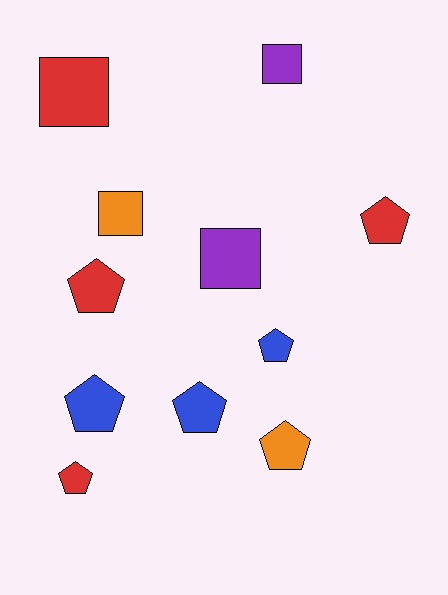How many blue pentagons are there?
There are 3 blue pentagons.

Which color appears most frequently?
Red, with 4 objects.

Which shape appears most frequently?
Pentagon, with 7 objects.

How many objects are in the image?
There are 11 objects.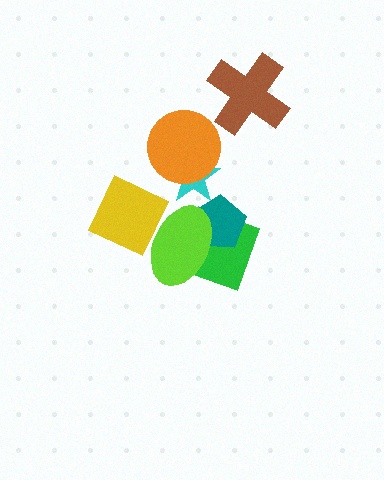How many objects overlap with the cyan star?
1 object overlaps with the cyan star.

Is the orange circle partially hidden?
No, no other shape covers it.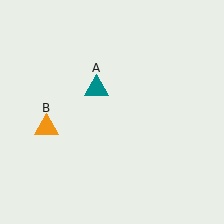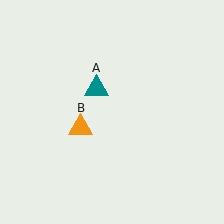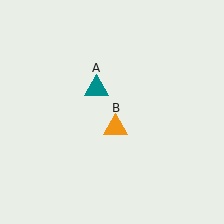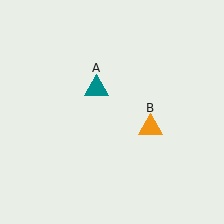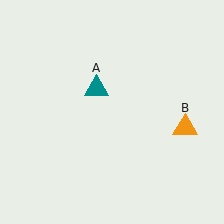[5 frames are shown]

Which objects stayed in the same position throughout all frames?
Teal triangle (object A) remained stationary.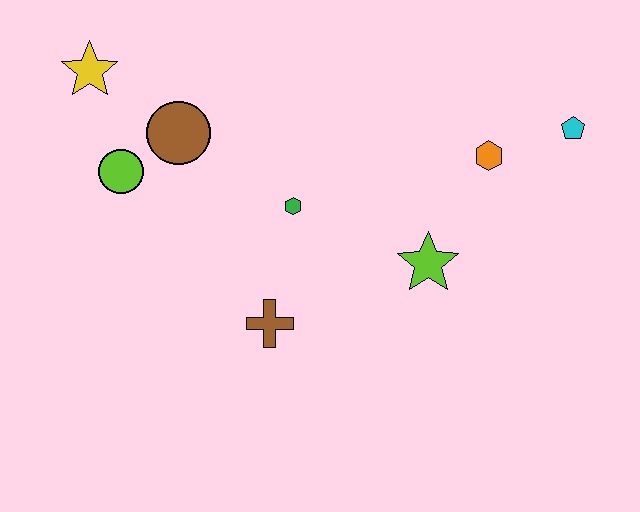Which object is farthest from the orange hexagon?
The yellow star is farthest from the orange hexagon.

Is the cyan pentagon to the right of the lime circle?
Yes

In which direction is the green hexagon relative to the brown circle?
The green hexagon is to the right of the brown circle.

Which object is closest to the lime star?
The orange hexagon is closest to the lime star.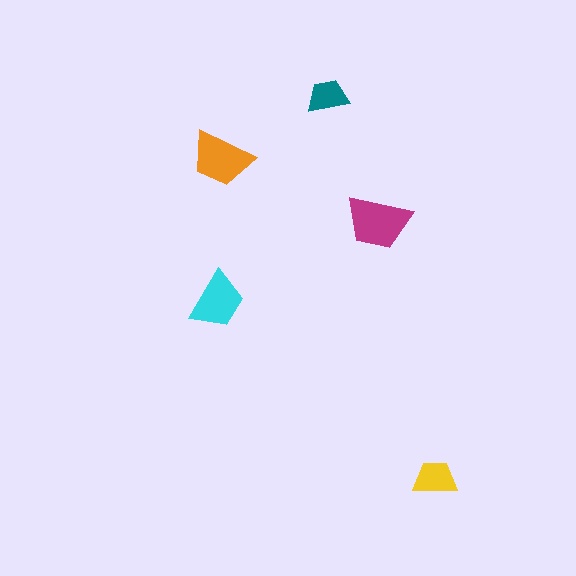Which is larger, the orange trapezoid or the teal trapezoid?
The orange one.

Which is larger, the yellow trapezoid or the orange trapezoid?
The orange one.